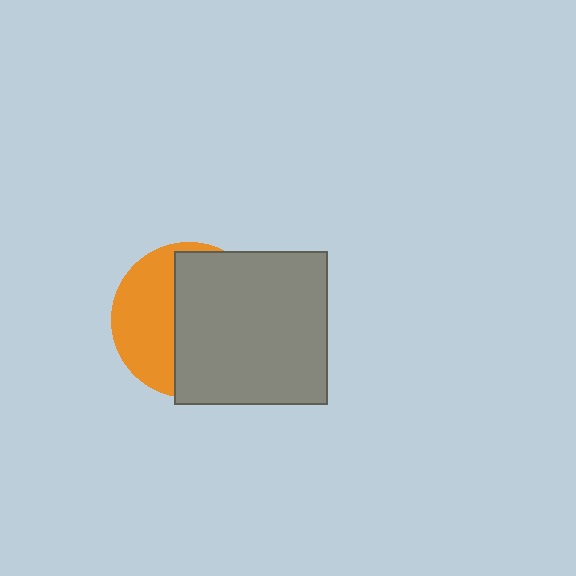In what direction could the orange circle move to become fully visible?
The orange circle could move left. That would shift it out from behind the gray square entirely.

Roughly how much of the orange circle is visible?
A small part of it is visible (roughly 39%).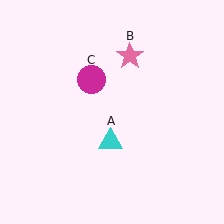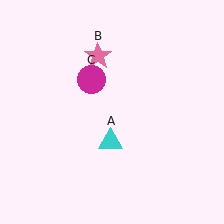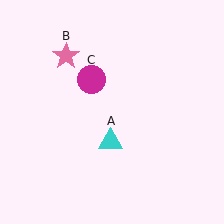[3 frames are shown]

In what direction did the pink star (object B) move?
The pink star (object B) moved left.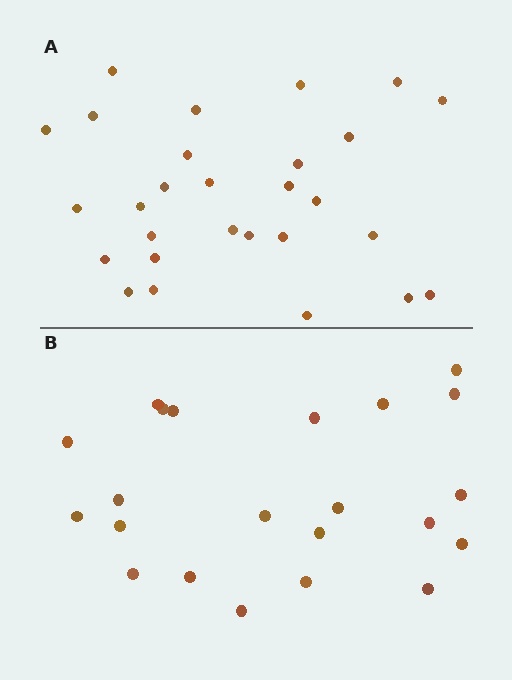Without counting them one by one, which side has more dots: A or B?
Region A (the top region) has more dots.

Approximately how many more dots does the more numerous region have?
Region A has about 6 more dots than region B.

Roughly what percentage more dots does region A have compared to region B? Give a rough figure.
About 25% more.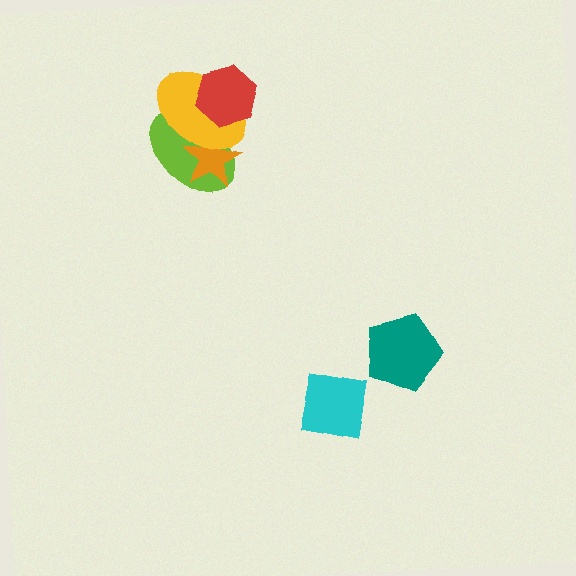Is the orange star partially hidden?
Yes, it is partially covered by another shape.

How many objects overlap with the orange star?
2 objects overlap with the orange star.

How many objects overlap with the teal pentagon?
0 objects overlap with the teal pentagon.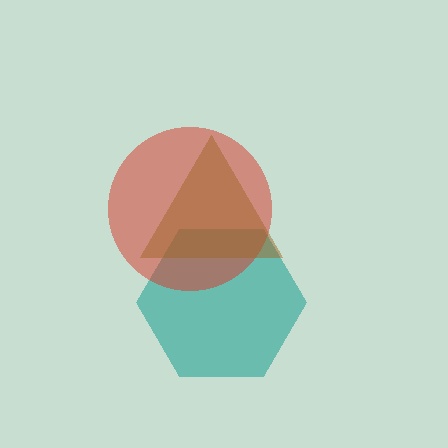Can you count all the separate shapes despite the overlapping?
Yes, there are 3 separate shapes.